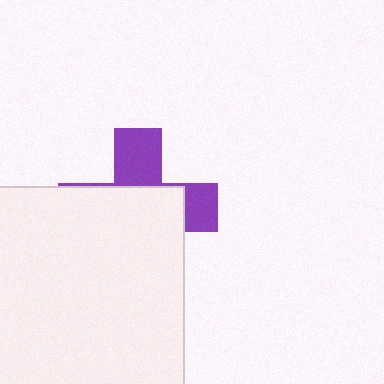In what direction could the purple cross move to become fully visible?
The purple cross could move up. That would shift it out from behind the white square entirely.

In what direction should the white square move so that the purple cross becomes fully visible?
The white square should move down. That is the shortest direction to clear the overlap and leave the purple cross fully visible.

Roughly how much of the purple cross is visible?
A small part of it is visible (roughly 34%).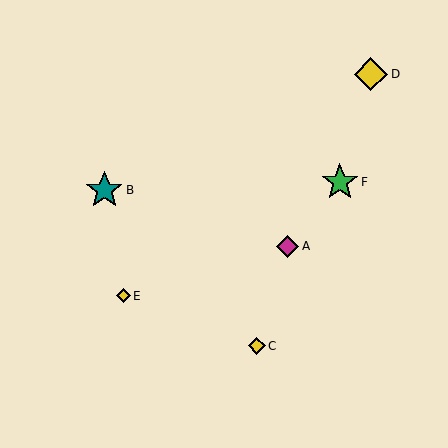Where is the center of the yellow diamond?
The center of the yellow diamond is at (371, 74).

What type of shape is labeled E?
Shape E is a yellow diamond.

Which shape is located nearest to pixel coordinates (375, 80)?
The yellow diamond (labeled D) at (371, 74) is nearest to that location.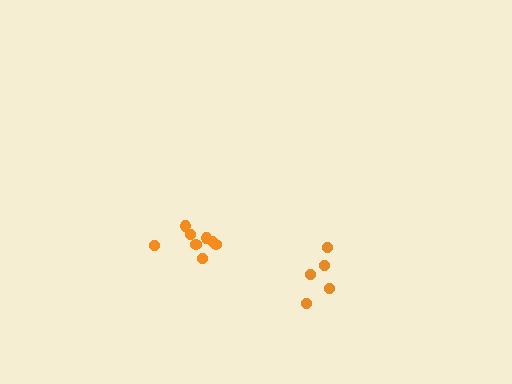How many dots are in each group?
Group 1: 5 dots, Group 2: 8 dots (13 total).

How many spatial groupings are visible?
There are 2 spatial groupings.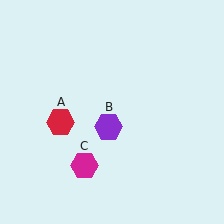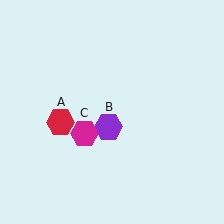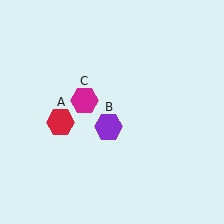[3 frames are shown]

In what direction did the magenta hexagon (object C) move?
The magenta hexagon (object C) moved up.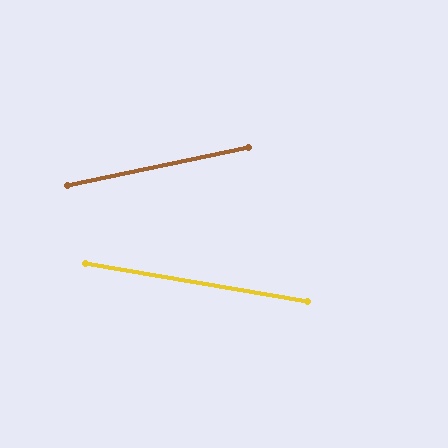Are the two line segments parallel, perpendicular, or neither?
Neither parallel nor perpendicular — they differ by about 22°.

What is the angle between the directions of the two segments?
Approximately 22 degrees.